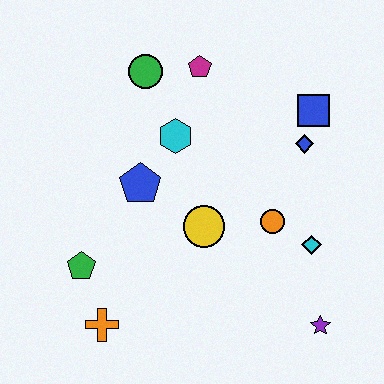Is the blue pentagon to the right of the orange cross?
Yes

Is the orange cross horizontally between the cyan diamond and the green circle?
No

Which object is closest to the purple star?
The cyan diamond is closest to the purple star.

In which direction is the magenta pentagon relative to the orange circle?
The magenta pentagon is above the orange circle.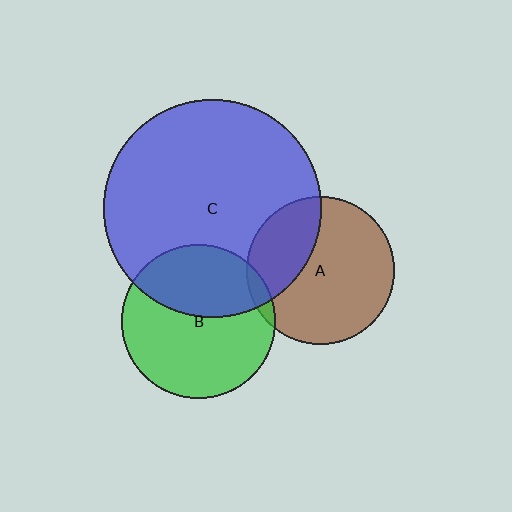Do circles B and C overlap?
Yes.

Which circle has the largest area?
Circle C (blue).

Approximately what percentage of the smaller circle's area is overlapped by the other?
Approximately 40%.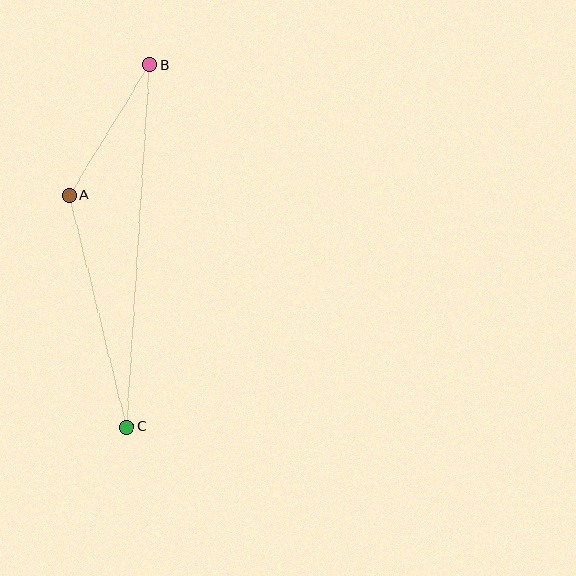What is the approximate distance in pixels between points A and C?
The distance between A and C is approximately 239 pixels.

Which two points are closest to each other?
Points A and B are closest to each other.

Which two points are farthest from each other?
Points B and C are farthest from each other.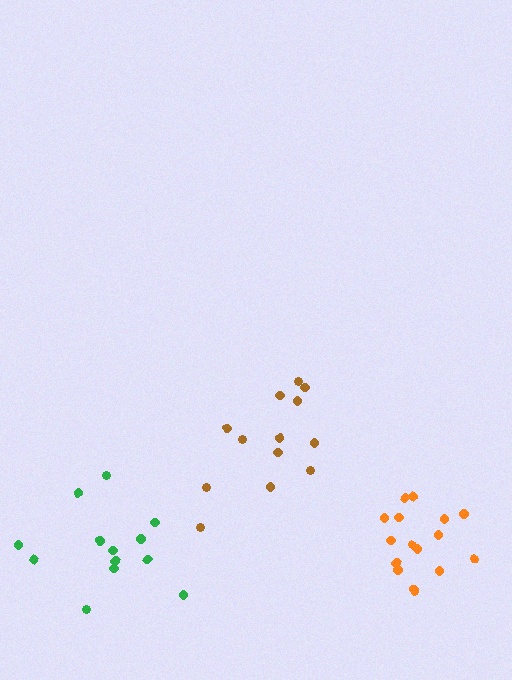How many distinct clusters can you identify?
There are 3 distinct clusters.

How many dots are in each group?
Group 1: 16 dots, Group 2: 13 dots, Group 3: 13 dots (42 total).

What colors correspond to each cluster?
The clusters are colored: orange, brown, green.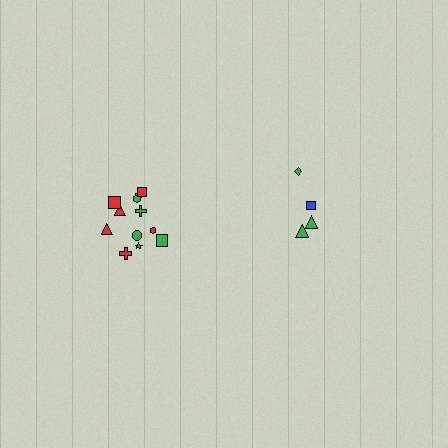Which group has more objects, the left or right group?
The left group.